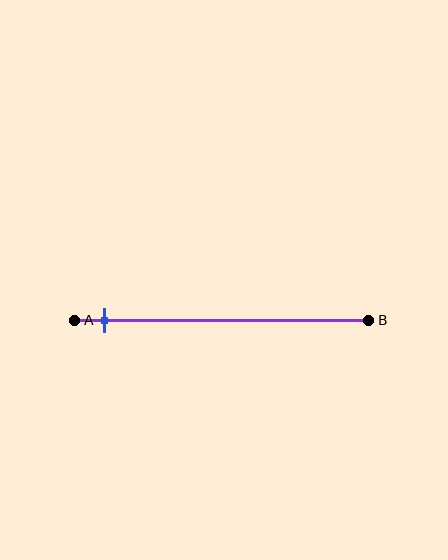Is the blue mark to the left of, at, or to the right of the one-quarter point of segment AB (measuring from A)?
The blue mark is to the left of the one-quarter point of segment AB.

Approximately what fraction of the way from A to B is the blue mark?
The blue mark is approximately 10% of the way from A to B.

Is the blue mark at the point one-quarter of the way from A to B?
No, the mark is at about 10% from A, not at the 25% one-quarter point.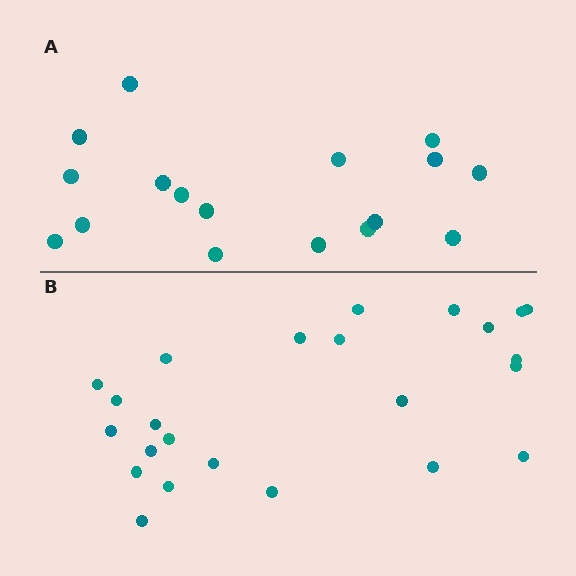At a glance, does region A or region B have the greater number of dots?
Region B (the bottom region) has more dots.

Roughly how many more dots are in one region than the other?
Region B has roughly 8 or so more dots than region A.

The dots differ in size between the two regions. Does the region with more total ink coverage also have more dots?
No. Region A has more total ink coverage because its dots are larger, but region B actually contains more individual dots. Total area can be misleading — the number of items is what matters here.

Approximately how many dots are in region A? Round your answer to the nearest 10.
About 20 dots. (The exact count is 17, which rounds to 20.)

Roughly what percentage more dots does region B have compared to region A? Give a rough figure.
About 40% more.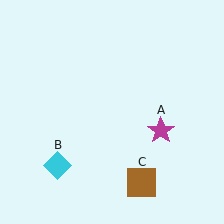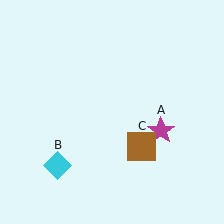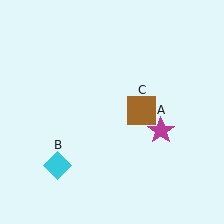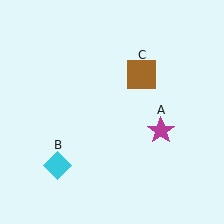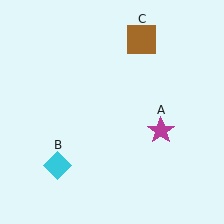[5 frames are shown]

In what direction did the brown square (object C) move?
The brown square (object C) moved up.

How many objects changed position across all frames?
1 object changed position: brown square (object C).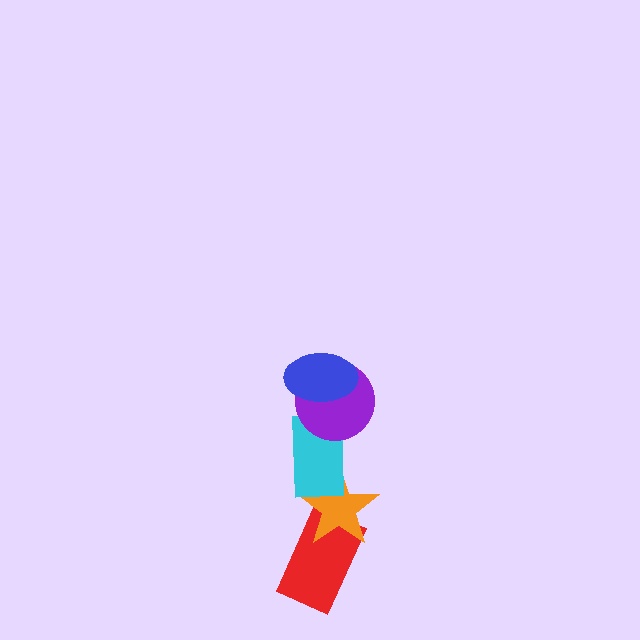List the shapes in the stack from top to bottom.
From top to bottom: the blue ellipse, the purple circle, the cyan rectangle, the orange star, the red rectangle.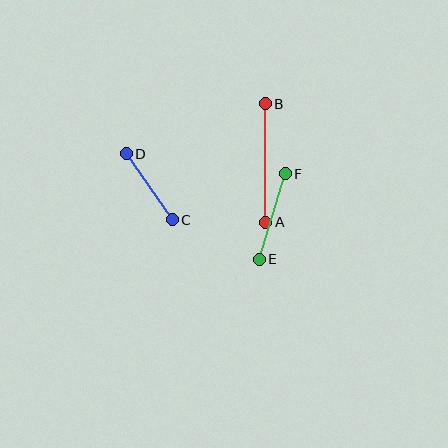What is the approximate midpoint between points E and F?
The midpoint is at approximately (272, 216) pixels.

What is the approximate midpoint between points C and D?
The midpoint is at approximately (149, 187) pixels.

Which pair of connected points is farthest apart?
Points A and B are farthest apart.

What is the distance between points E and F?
The distance is approximately 89 pixels.